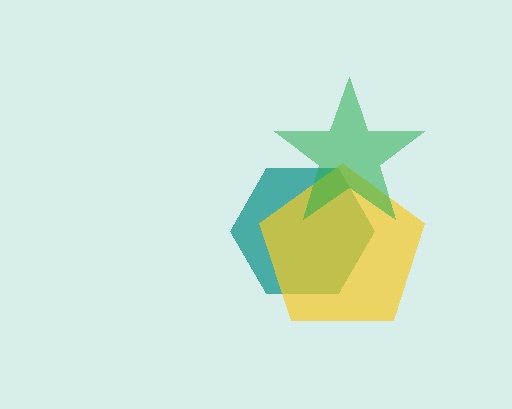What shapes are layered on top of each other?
The layered shapes are: a teal hexagon, a yellow pentagon, a green star.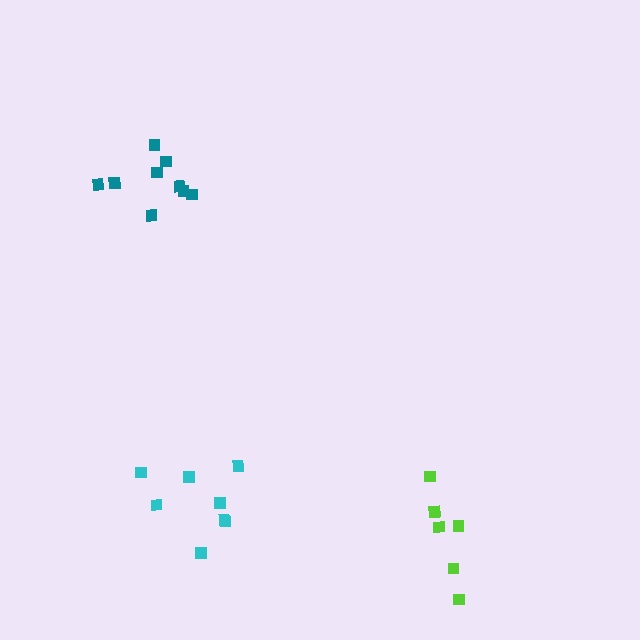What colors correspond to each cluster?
The clusters are colored: lime, teal, cyan.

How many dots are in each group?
Group 1: 6 dots, Group 2: 9 dots, Group 3: 8 dots (23 total).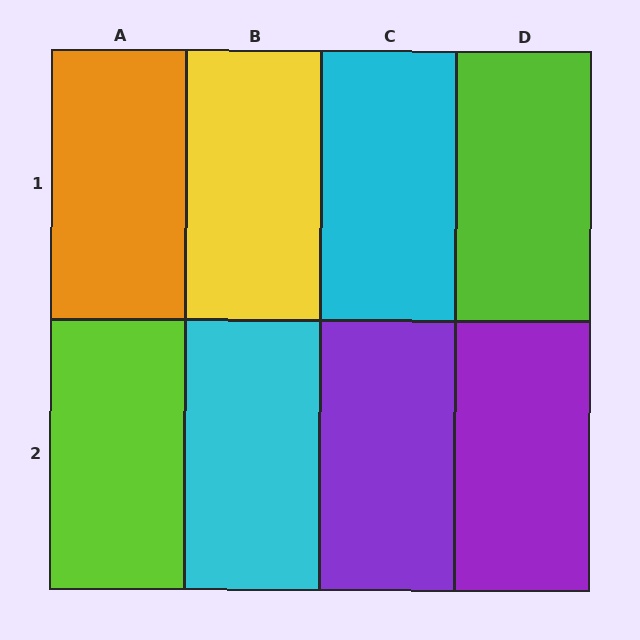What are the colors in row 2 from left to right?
Lime, cyan, purple, purple.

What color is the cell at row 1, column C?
Cyan.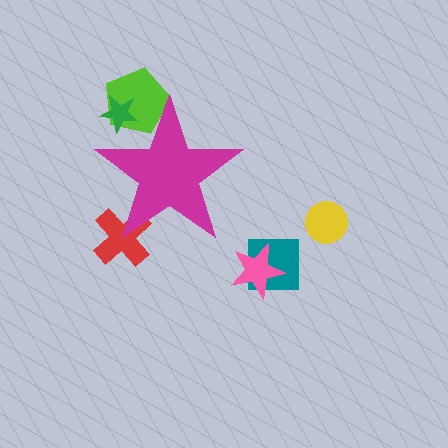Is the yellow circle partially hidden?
No, the yellow circle is fully visible.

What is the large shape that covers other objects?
A magenta star.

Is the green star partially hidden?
Yes, the green star is partially hidden behind the magenta star.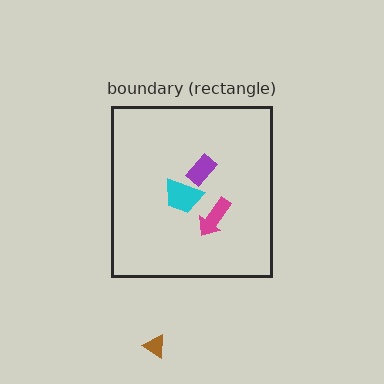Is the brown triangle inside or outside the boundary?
Outside.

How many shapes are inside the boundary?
3 inside, 1 outside.